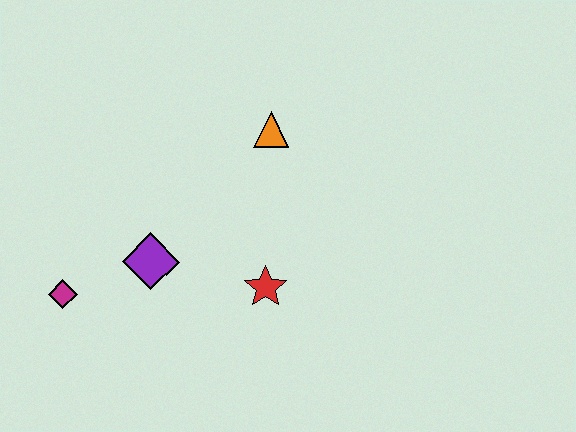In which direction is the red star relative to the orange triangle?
The red star is below the orange triangle.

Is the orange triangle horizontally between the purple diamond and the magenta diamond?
No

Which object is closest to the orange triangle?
The red star is closest to the orange triangle.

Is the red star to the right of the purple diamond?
Yes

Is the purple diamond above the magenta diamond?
Yes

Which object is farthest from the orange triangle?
The magenta diamond is farthest from the orange triangle.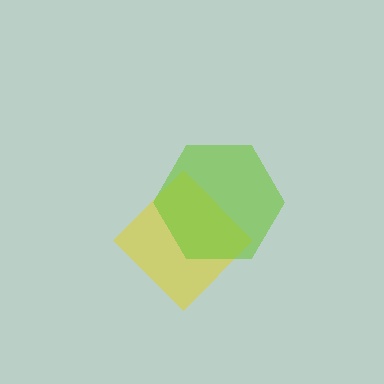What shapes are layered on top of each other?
The layered shapes are: a yellow diamond, a lime hexagon.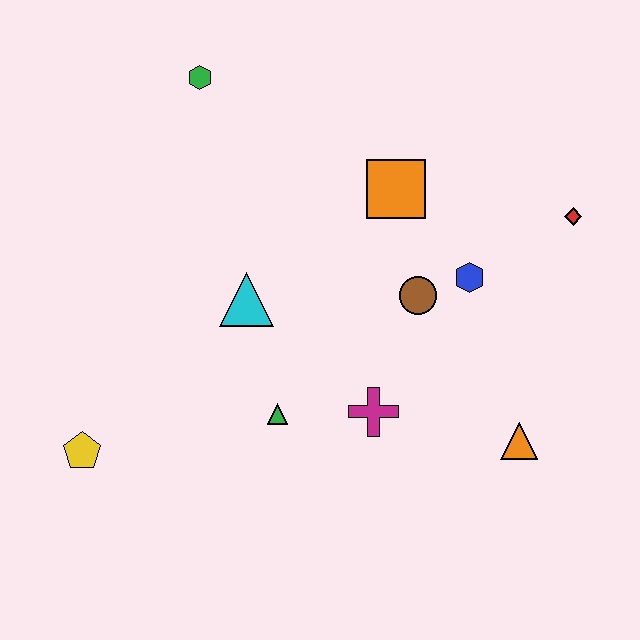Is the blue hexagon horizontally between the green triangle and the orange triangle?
Yes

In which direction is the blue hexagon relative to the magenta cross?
The blue hexagon is above the magenta cross.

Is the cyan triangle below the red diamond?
Yes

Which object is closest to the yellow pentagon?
The green triangle is closest to the yellow pentagon.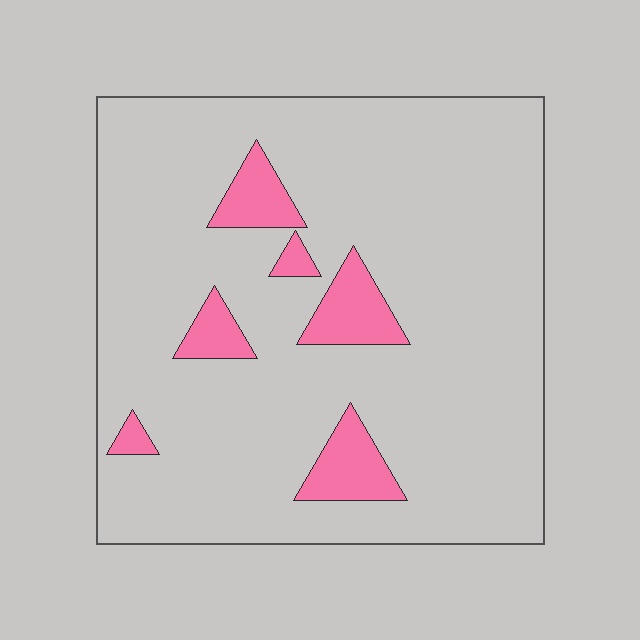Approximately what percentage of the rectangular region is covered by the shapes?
Approximately 10%.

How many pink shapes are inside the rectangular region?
6.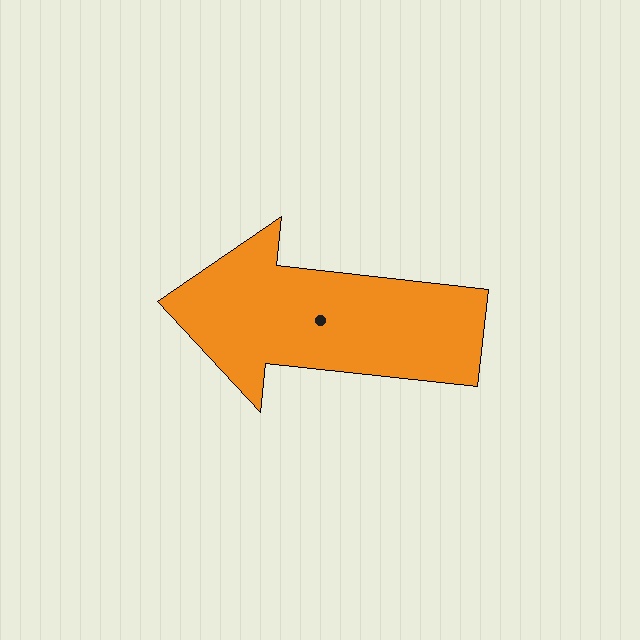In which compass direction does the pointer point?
West.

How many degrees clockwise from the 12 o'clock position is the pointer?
Approximately 276 degrees.